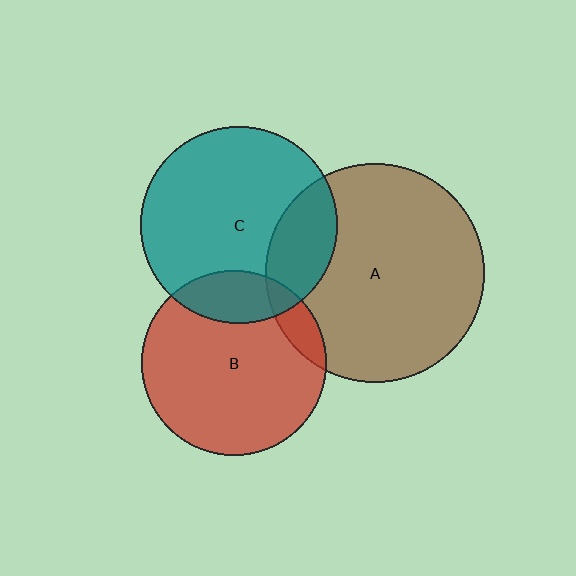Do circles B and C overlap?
Yes.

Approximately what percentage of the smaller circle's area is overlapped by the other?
Approximately 20%.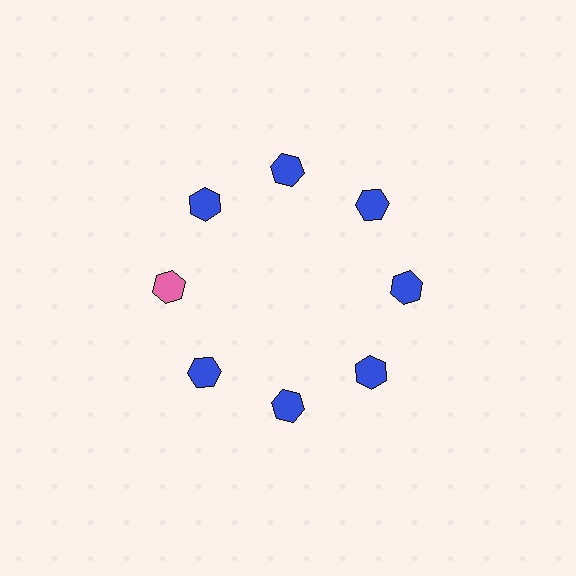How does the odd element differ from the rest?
It has a different color: pink instead of blue.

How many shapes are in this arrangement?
There are 8 shapes arranged in a ring pattern.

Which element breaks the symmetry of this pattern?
The pink hexagon at roughly the 9 o'clock position breaks the symmetry. All other shapes are blue hexagons.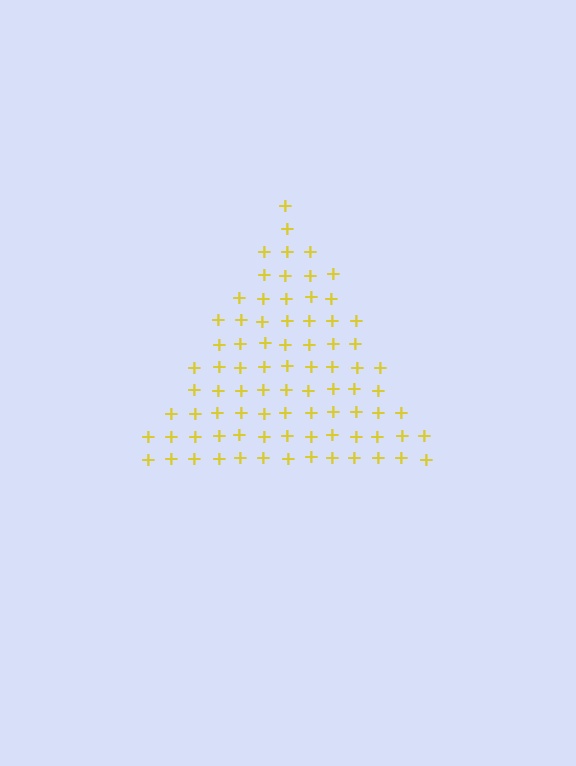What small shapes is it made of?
It is made of small plus signs.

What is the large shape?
The large shape is a triangle.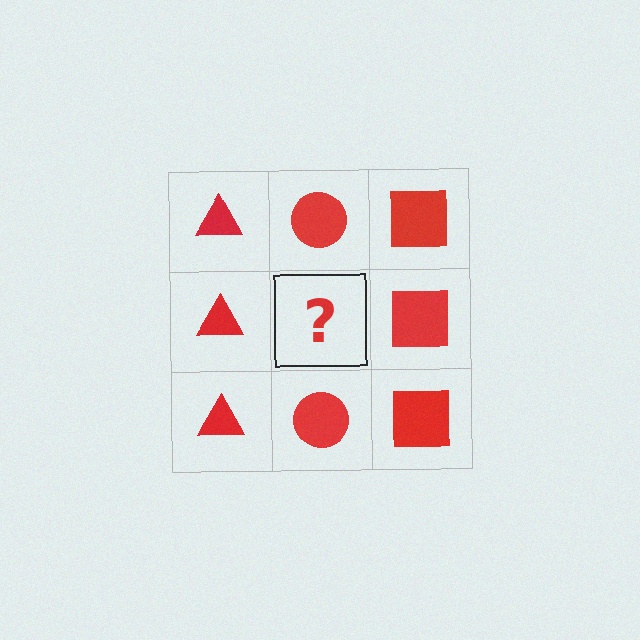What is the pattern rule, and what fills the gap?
The rule is that each column has a consistent shape. The gap should be filled with a red circle.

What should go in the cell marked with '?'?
The missing cell should contain a red circle.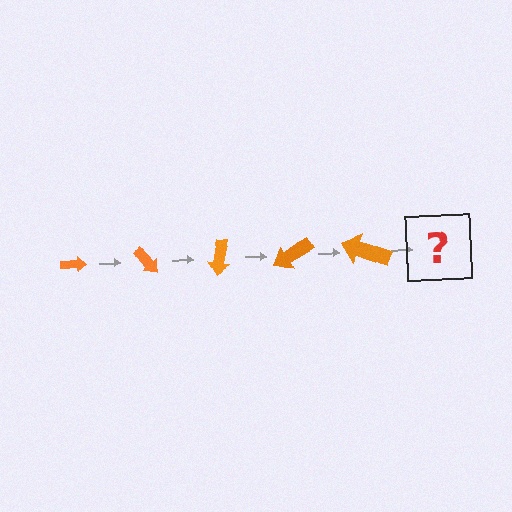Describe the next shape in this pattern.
It should be an arrow, larger than the previous one and rotated 250 degrees from the start.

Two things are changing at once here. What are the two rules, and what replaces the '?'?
The two rules are that the arrow grows larger each step and it rotates 50 degrees each step. The '?' should be an arrow, larger than the previous one and rotated 250 degrees from the start.